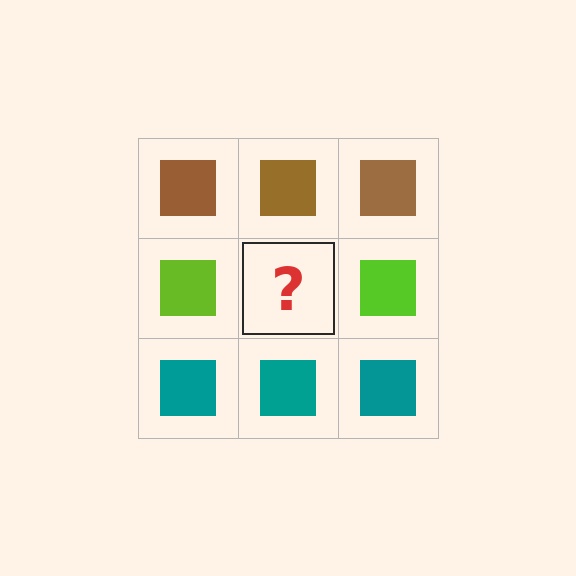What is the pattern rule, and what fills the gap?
The rule is that each row has a consistent color. The gap should be filled with a lime square.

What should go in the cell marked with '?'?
The missing cell should contain a lime square.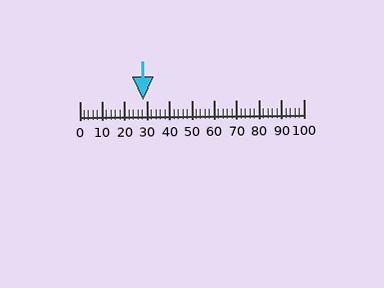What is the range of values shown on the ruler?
The ruler shows values from 0 to 100.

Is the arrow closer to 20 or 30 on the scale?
The arrow is closer to 30.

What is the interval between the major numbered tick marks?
The major tick marks are spaced 10 units apart.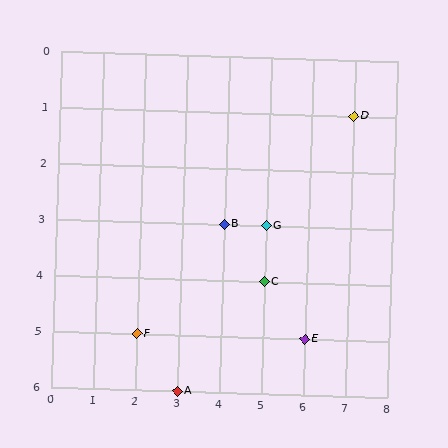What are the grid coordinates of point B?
Point B is at grid coordinates (4, 3).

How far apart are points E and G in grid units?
Points E and G are 1 column and 2 rows apart (about 2.2 grid units diagonally).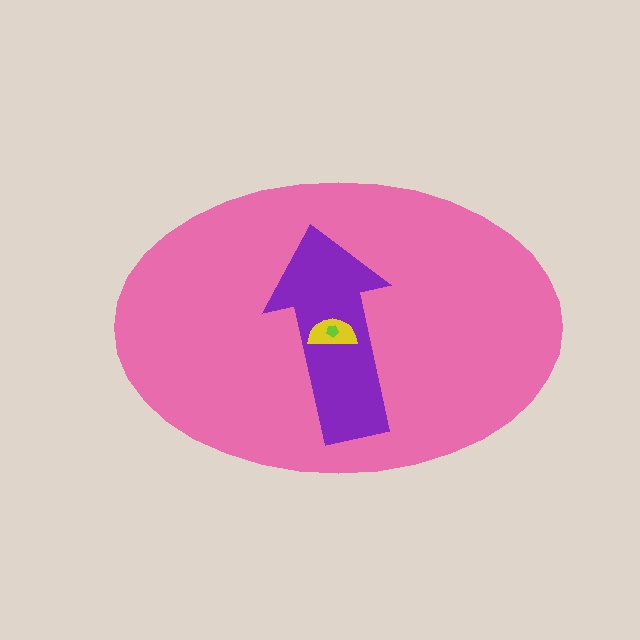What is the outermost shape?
The pink ellipse.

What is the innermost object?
The lime pentagon.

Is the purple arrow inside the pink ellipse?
Yes.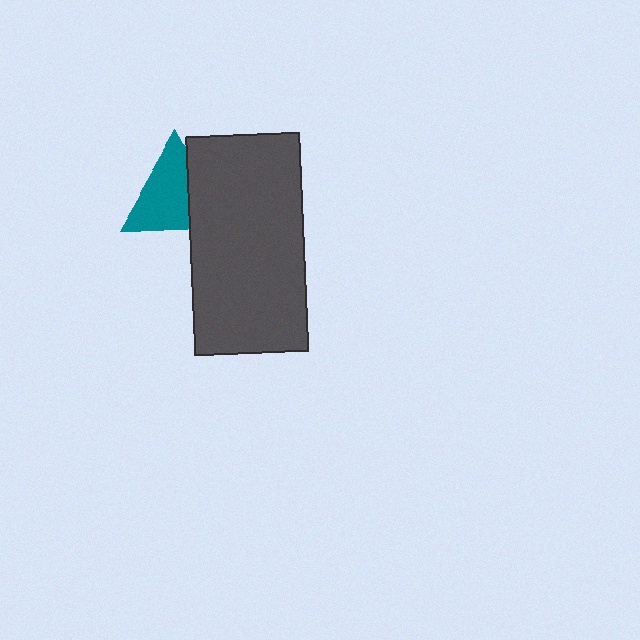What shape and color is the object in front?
The object in front is a dark gray rectangle.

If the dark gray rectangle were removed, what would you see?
You would see the complete teal triangle.